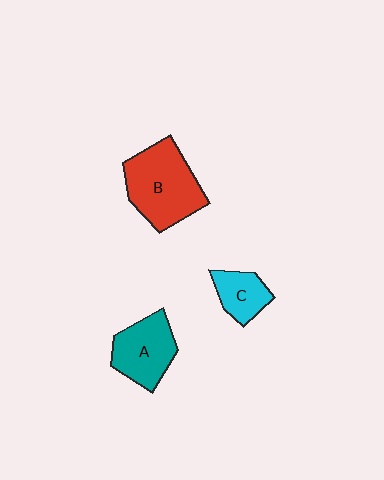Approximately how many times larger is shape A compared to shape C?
Approximately 1.6 times.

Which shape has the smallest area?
Shape C (cyan).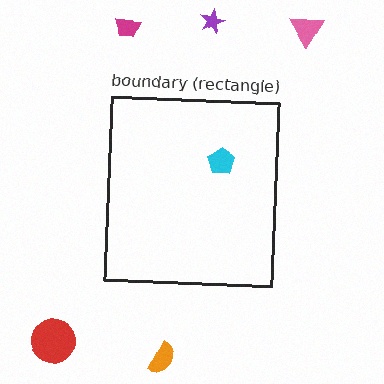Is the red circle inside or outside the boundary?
Outside.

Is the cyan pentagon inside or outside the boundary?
Inside.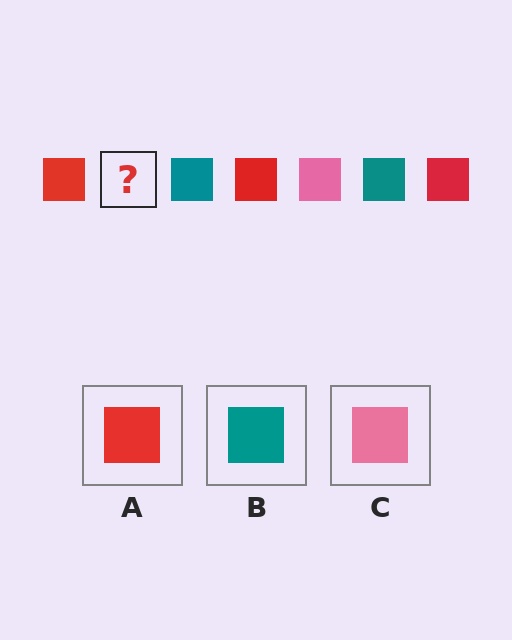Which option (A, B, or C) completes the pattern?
C.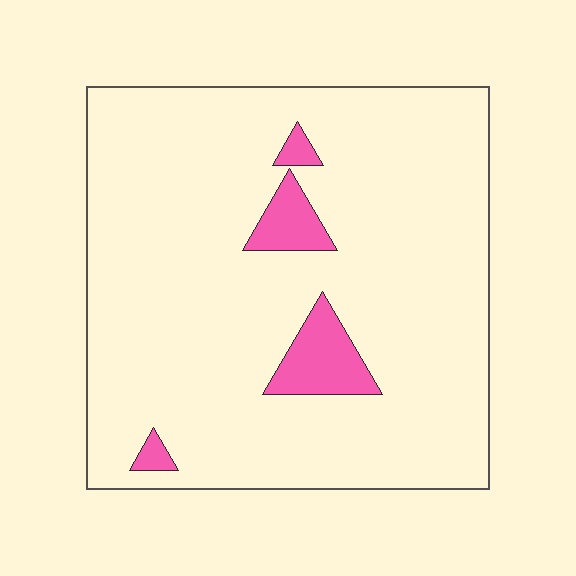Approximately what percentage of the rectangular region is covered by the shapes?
Approximately 10%.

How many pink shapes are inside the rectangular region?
4.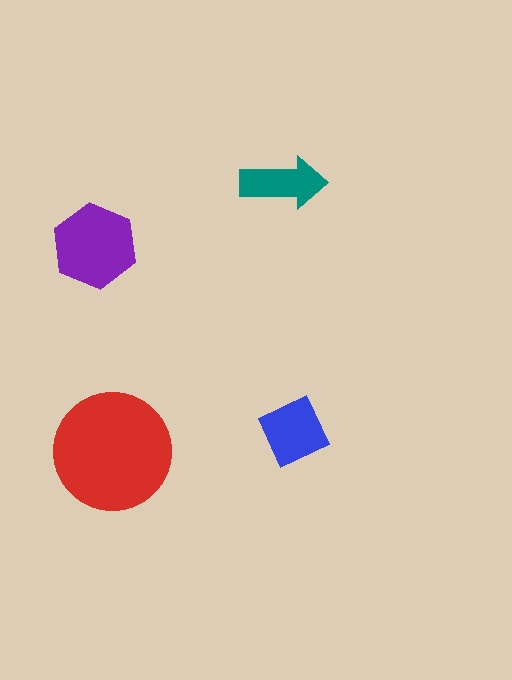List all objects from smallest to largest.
The teal arrow, the blue square, the purple hexagon, the red circle.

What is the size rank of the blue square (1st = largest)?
3rd.